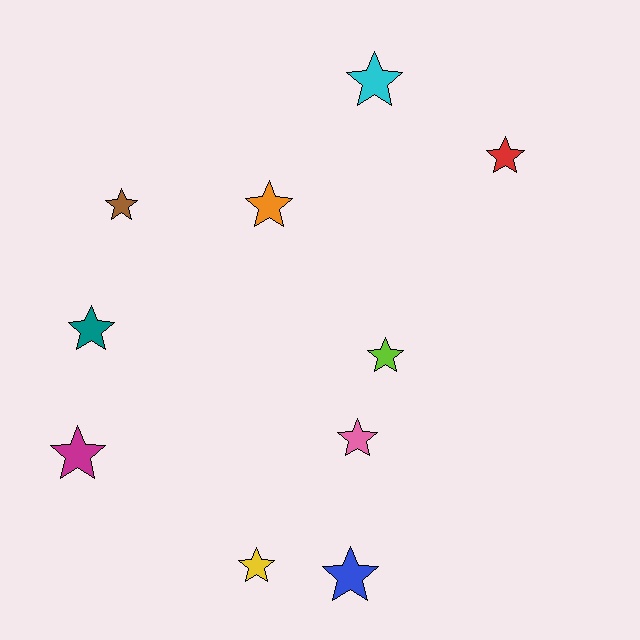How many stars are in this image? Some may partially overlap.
There are 10 stars.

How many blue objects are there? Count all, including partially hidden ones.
There is 1 blue object.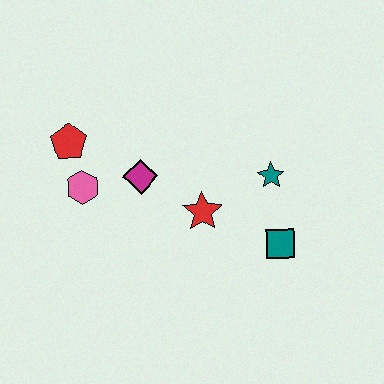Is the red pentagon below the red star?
No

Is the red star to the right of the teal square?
No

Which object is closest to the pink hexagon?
The red pentagon is closest to the pink hexagon.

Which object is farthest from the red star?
The red pentagon is farthest from the red star.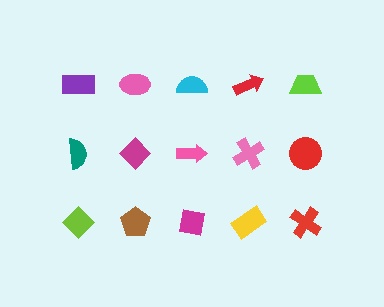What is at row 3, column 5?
A red cross.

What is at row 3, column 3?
A magenta square.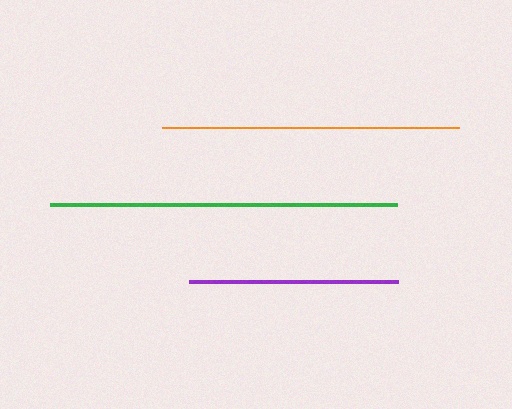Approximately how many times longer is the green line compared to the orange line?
The green line is approximately 1.2 times the length of the orange line.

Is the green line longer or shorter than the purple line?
The green line is longer than the purple line.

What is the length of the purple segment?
The purple segment is approximately 209 pixels long.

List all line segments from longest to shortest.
From longest to shortest: green, orange, purple.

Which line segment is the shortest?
The purple line is the shortest at approximately 209 pixels.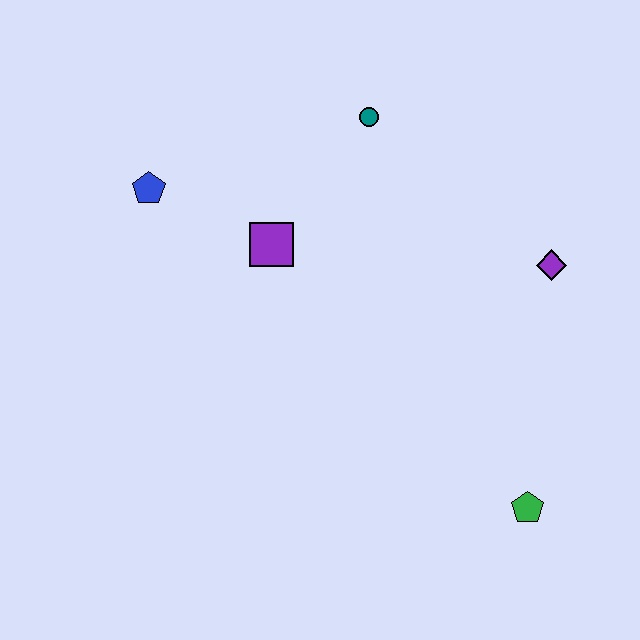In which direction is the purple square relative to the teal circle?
The purple square is below the teal circle.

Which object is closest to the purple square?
The blue pentagon is closest to the purple square.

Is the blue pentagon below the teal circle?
Yes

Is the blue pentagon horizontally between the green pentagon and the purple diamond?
No